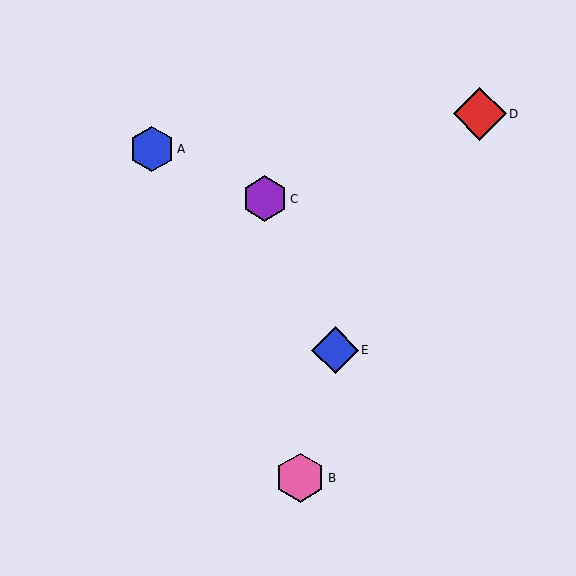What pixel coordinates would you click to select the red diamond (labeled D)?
Click at (480, 114) to select the red diamond D.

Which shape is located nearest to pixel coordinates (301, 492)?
The pink hexagon (labeled B) at (300, 478) is nearest to that location.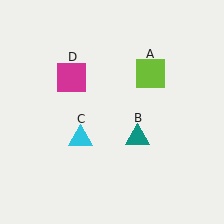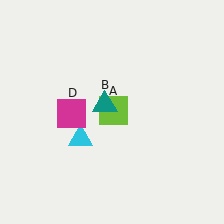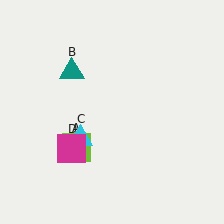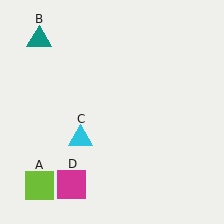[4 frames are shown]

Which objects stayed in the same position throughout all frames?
Cyan triangle (object C) remained stationary.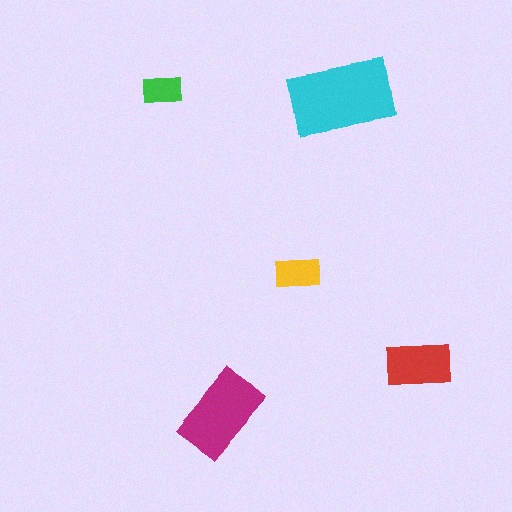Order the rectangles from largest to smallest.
the cyan one, the magenta one, the red one, the yellow one, the green one.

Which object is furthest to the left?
The green rectangle is leftmost.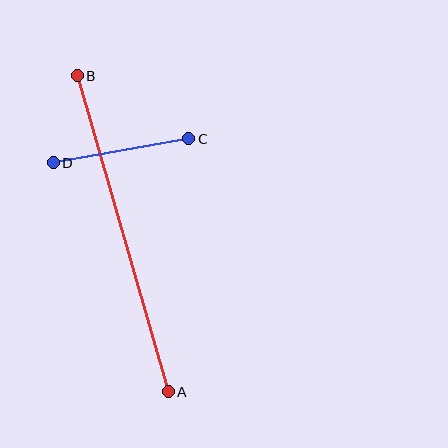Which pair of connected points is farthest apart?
Points A and B are farthest apart.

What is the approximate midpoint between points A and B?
The midpoint is at approximately (123, 234) pixels.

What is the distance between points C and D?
The distance is approximately 137 pixels.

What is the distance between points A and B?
The distance is approximately 329 pixels.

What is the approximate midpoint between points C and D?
The midpoint is at approximately (121, 151) pixels.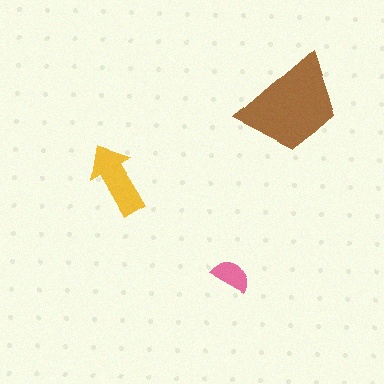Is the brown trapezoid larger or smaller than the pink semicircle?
Larger.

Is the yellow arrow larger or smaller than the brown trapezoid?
Smaller.